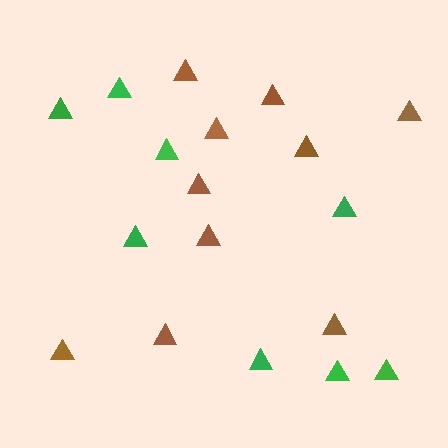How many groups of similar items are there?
There are 2 groups: one group of green triangles (8) and one group of brown triangles (10).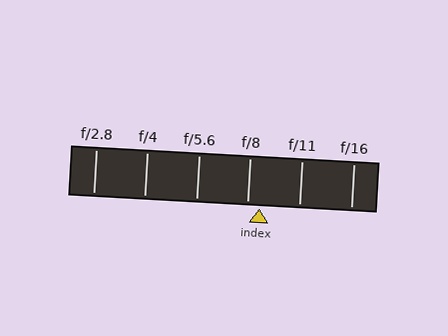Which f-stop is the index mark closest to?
The index mark is closest to f/8.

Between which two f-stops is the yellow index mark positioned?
The index mark is between f/8 and f/11.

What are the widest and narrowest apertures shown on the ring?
The widest aperture shown is f/2.8 and the narrowest is f/16.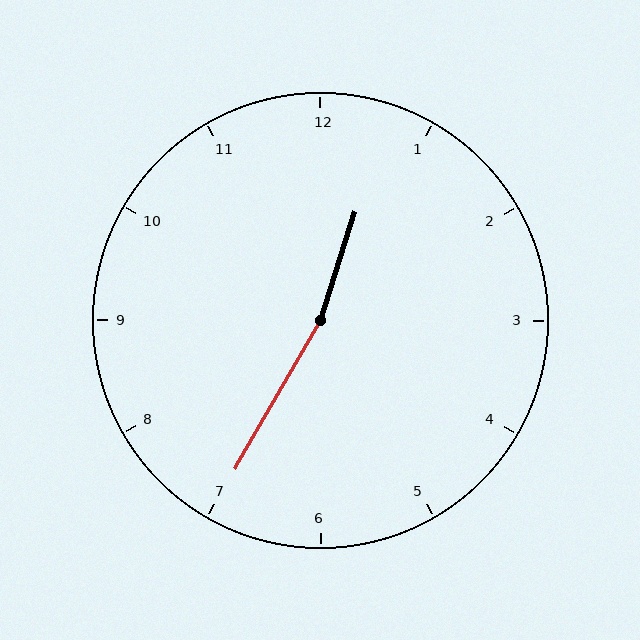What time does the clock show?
12:35.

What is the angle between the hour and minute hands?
Approximately 168 degrees.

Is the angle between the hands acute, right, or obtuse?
It is obtuse.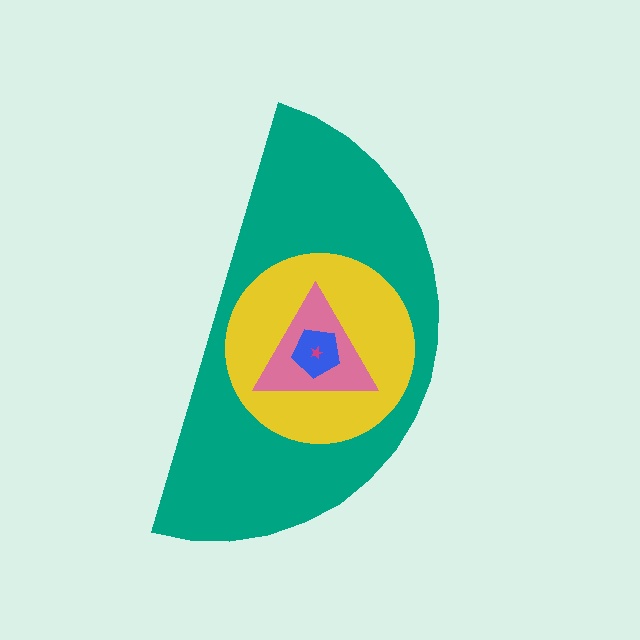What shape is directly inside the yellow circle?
The pink triangle.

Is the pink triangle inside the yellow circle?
Yes.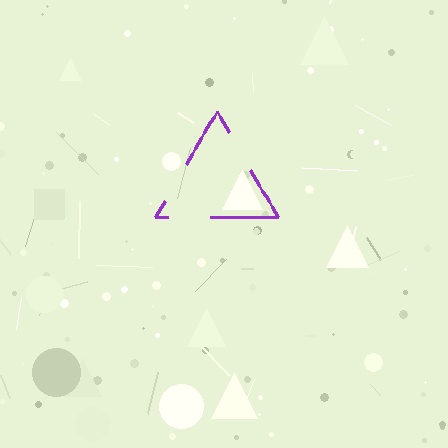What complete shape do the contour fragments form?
The contour fragments form a triangle.